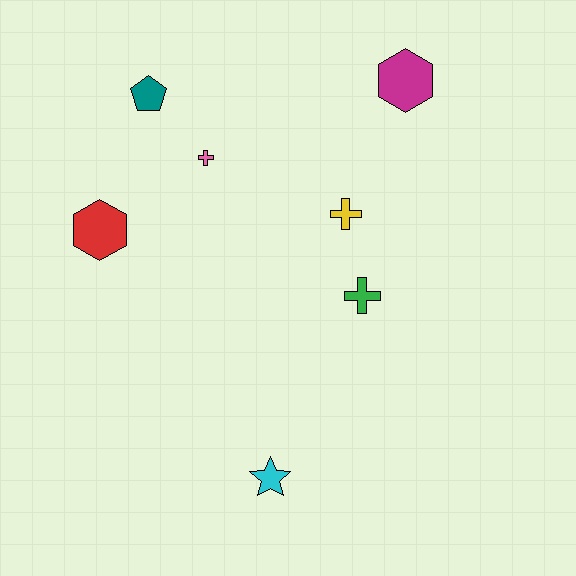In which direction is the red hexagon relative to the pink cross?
The red hexagon is to the left of the pink cross.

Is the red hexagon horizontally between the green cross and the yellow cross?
No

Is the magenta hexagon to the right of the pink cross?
Yes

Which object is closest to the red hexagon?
The pink cross is closest to the red hexagon.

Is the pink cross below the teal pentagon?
Yes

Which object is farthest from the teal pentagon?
The cyan star is farthest from the teal pentagon.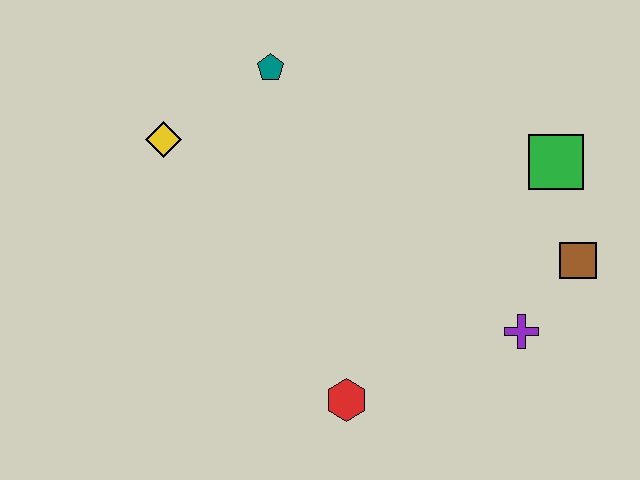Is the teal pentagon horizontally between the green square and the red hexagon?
No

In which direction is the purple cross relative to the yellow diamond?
The purple cross is to the right of the yellow diamond.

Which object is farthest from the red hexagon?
The teal pentagon is farthest from the red hexagon.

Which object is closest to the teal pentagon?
The yellow diamond is closest to the teal pentagon.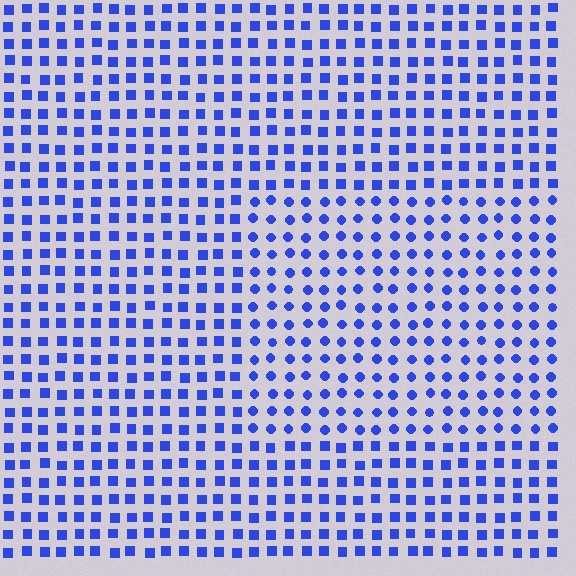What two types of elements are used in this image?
The image uses circles inside the rectangle region and squares outside it.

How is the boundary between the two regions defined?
The boundary is defined by a change in element shape: circles inside vs. squares outside. All elements share the same color and spacing.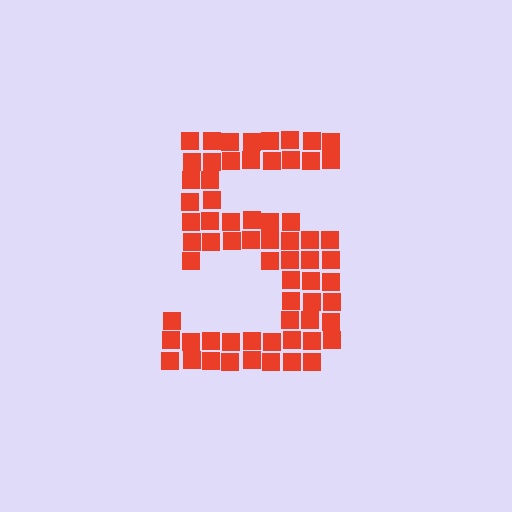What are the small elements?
The small elements are squares.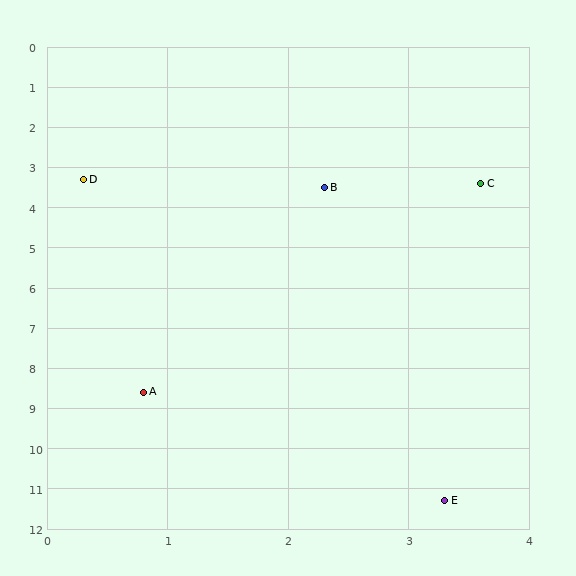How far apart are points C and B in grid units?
Points C and B are about 1.3 grid units apart.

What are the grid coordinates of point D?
Point D is at approximately (0.3, 3.3).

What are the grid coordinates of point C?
Point C is at approximately (3.6, 3.4).